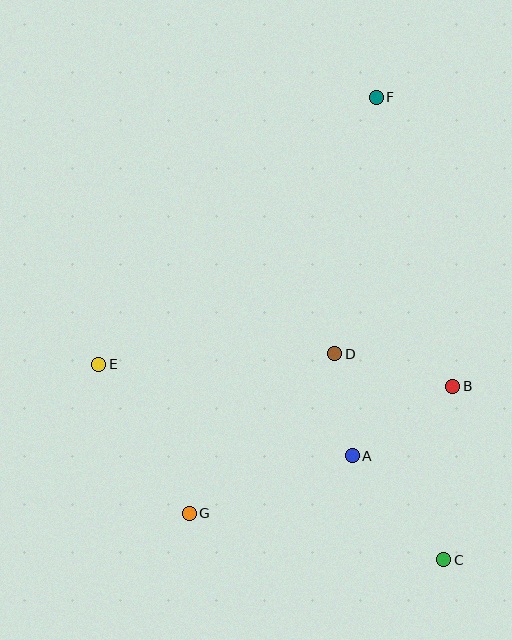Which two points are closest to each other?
Points A and D are closest to each other.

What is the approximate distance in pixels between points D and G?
The distance between D and G is approximately 216 pixels.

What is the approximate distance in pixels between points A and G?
The distance between A and G is approximately 173 pixels.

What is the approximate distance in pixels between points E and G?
The distance between E and G is approximately 174 pixels.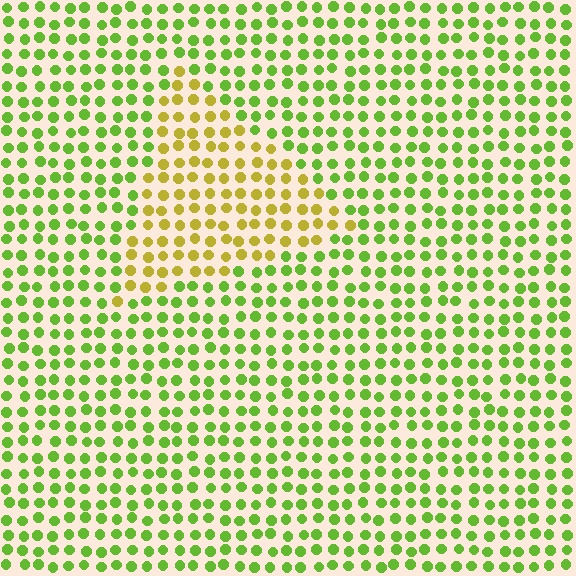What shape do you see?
I see a triangle.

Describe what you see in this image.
The image is filled with small lime elements in a uniform arrangement. A triangle-shaped region is visible where the elements are tinted to a slightly different hue, forming a subtle color boundary.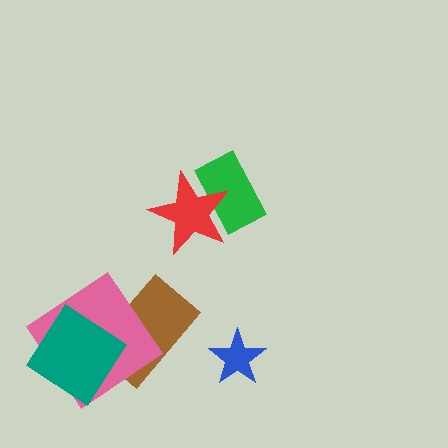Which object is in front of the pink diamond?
The teal diamond is in front of the pink diamond.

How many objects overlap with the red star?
1 object overlaps with the red star.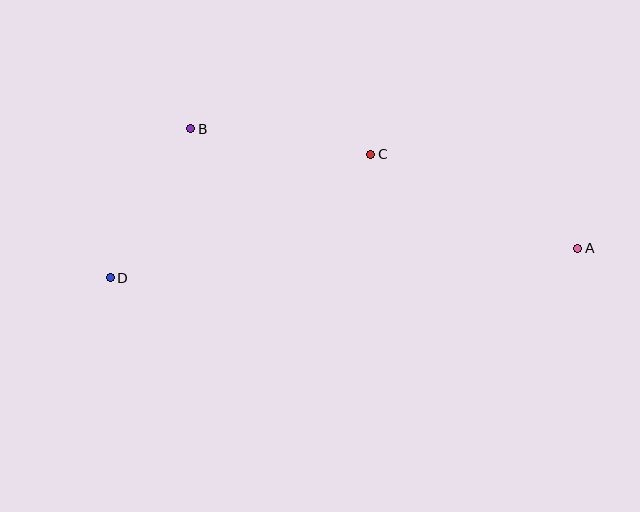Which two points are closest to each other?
Points B and D are closest to each other.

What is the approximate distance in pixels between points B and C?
The distance between B and C is approximately 182 pixels.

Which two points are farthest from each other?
Points A and D are farthest from each other.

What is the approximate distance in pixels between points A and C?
The distance between A and C is approximately 227 pixels.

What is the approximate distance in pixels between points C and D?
The distance between C and D is approximately 288 pixels.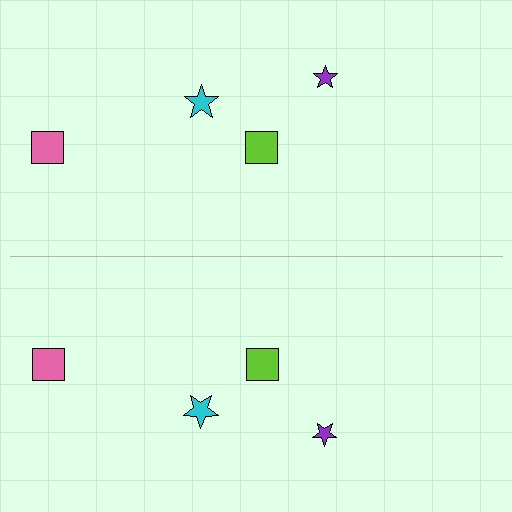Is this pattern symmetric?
Yes, this pattern has bilateral (reflection) symmetry.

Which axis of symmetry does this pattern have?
The pattern has a horizontal axis of symmetry running through the center of the image.